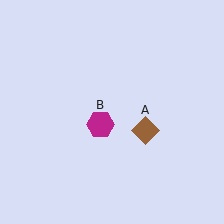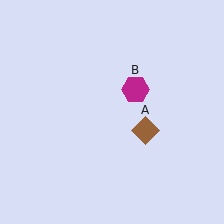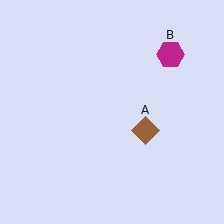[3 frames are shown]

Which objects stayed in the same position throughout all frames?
Brown diamond (object A) remained stationary.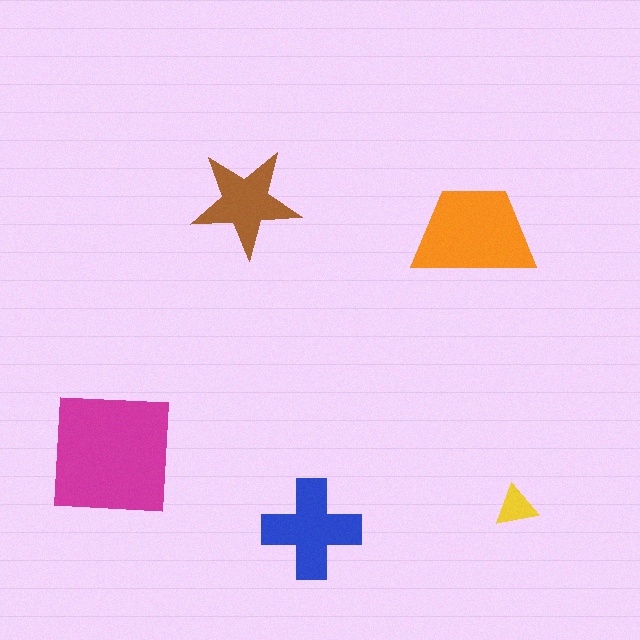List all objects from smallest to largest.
The yellow triangle, the brown star, the blue cross, the orange trapezoid, the magenta square.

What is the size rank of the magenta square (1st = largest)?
1st.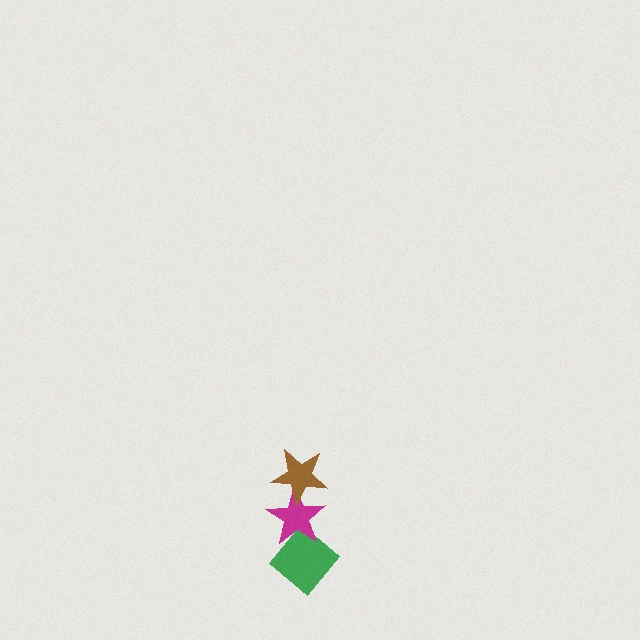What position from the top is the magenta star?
The magenta star is 2nd from the top.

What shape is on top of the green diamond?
The magenta star is on top of the green diamond.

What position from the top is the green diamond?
The green diamond is 3rd from the top.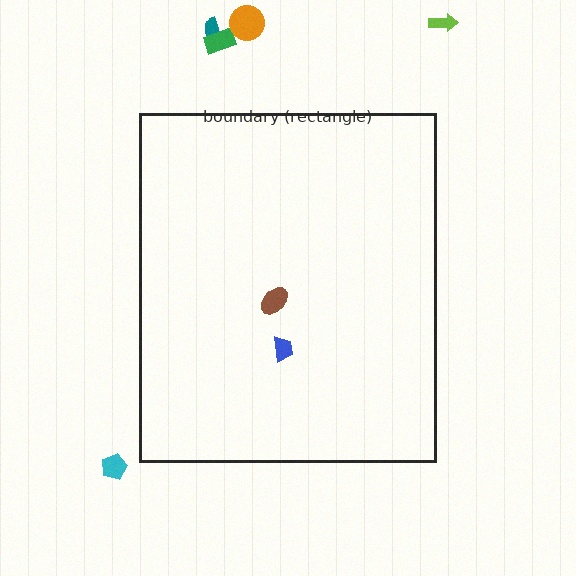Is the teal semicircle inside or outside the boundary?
Outside.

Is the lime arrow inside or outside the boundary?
Outside.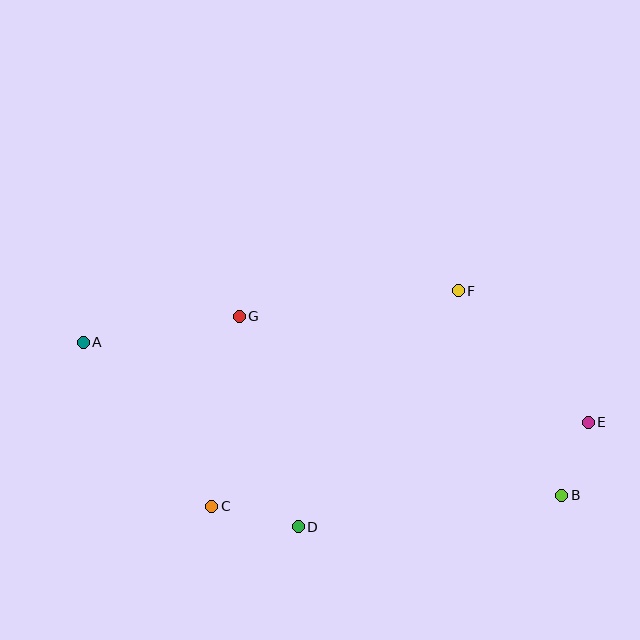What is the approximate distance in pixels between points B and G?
The distance between B and G is approximately 369 pixels.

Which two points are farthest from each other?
Points A and E are farthest from each other.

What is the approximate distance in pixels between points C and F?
The distance between C and F is approximately 328 pixels.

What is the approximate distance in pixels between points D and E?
The distance between D and E is approximately 308 pixels.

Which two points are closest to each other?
Points B and E are closest to each other.